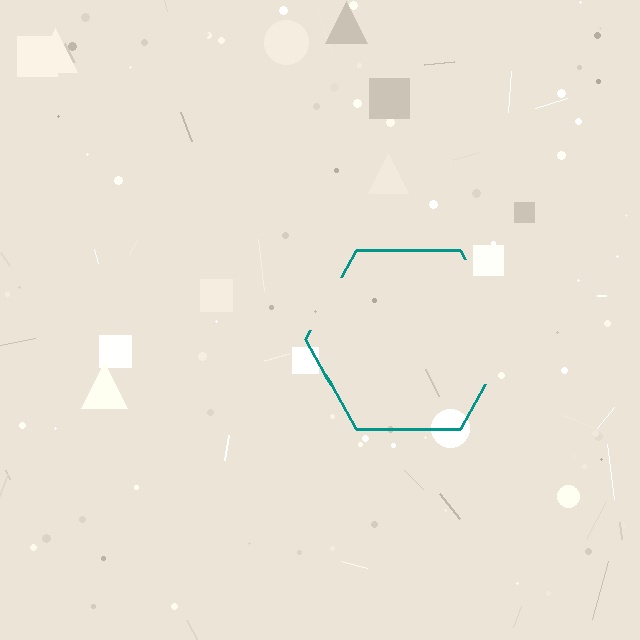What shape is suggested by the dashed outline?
The dashed outline suggests a hexagon.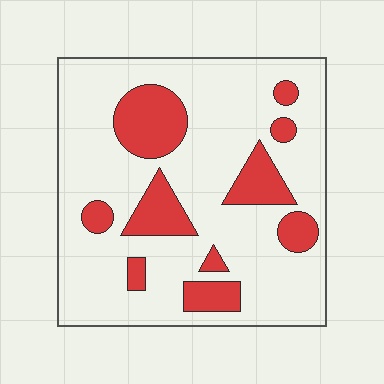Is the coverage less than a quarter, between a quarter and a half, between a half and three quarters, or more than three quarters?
Less than a quarter.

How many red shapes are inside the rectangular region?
10.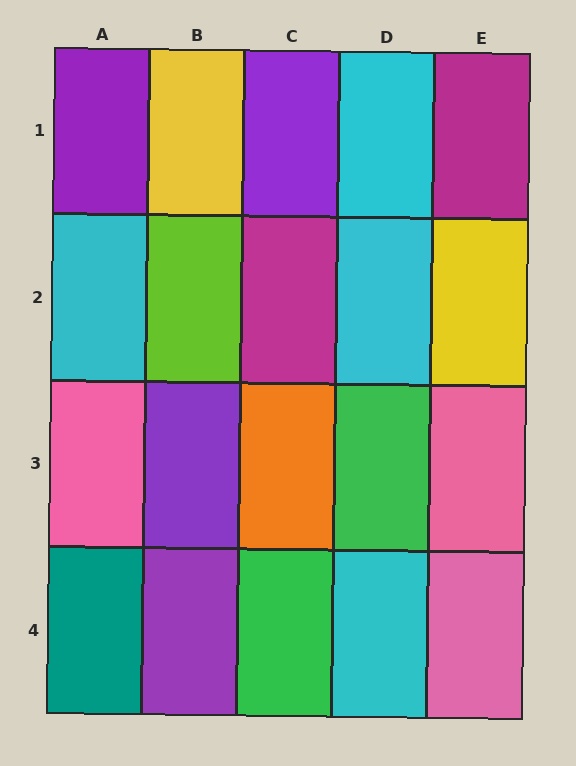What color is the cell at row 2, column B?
Lime.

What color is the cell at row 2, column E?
Yellow.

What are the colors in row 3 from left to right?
Pink, purple, orange, green, pink.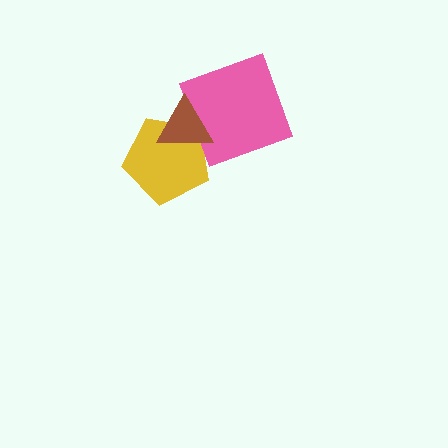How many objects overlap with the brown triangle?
2 objects overlap with the brown triangle.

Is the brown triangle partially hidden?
No, no other shape covers it.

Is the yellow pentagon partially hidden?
Yes, it is partially covered by another shape.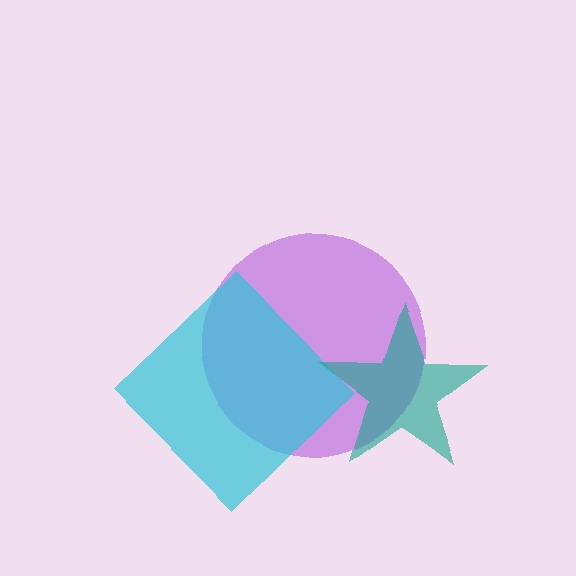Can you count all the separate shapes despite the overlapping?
Yes, there are 3 separate shapes.